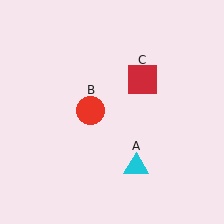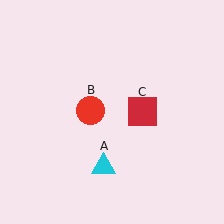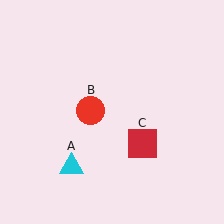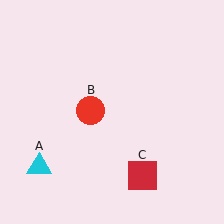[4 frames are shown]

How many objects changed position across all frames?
2 objects changed position: cyan triangle (object A), red square (object C).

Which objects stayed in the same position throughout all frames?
Red circle (object B) remained stationary.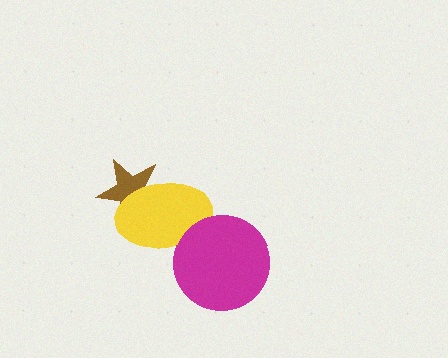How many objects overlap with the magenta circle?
1 object overlaps with the magenta circle.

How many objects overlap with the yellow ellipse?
2 objects overlap with the yellow ellipse.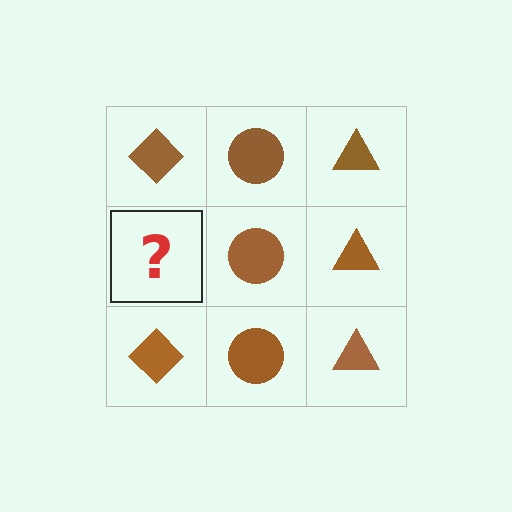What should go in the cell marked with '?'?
The missing cell should contain a brown diamond.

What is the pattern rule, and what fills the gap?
The rule is that each column has a consistent shape. The gap should be filled with a brown diamond.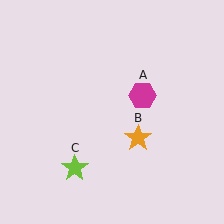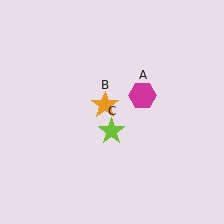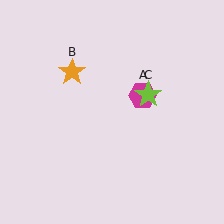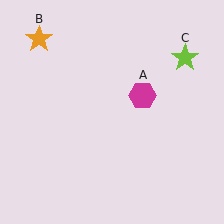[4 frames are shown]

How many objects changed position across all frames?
2 objects changed position: orange star (object B), lime star (object C).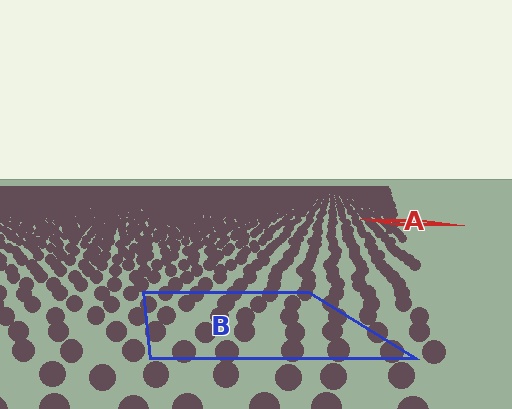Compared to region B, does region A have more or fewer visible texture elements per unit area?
Region A has more texture elements per unit area — they are packed more densely because it is farther away.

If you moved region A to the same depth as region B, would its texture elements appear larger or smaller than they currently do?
They would appear larger. At a closer depth, the same texture elements are projected at a bigger on-screen size.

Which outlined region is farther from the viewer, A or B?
Region A is farther from the viewer — the texture elements inside it appear smaller and more densely packed.